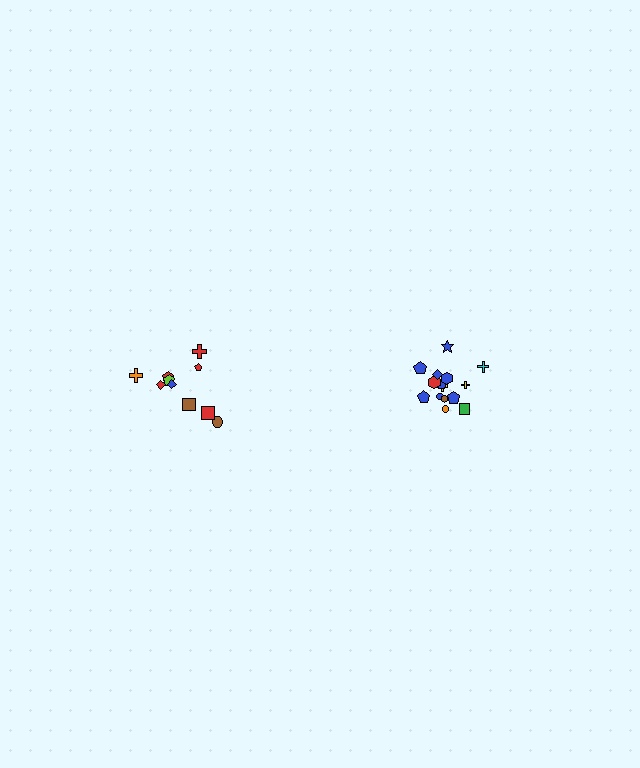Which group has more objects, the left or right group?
The right group.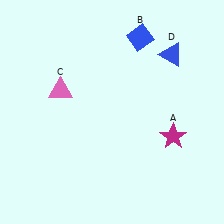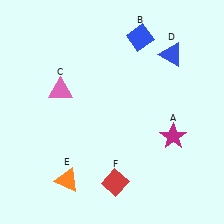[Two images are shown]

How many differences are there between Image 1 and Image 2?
There are 2 differences between the two images.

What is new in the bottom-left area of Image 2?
An orange triangle (E) was added in the bottom-left area of Image 2.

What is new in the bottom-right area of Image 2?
A red diamond (F) was added in the bottom-right area of Image 2.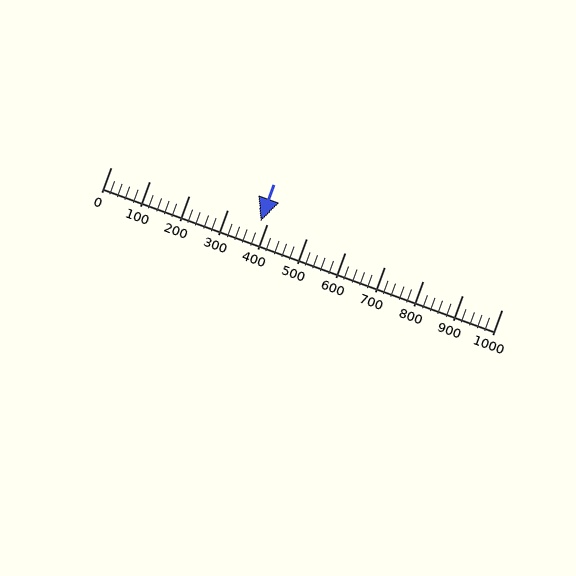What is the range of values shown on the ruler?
The ruler shows values from 0 to 1000.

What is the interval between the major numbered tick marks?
The major tick marks are spaced 100 units apart.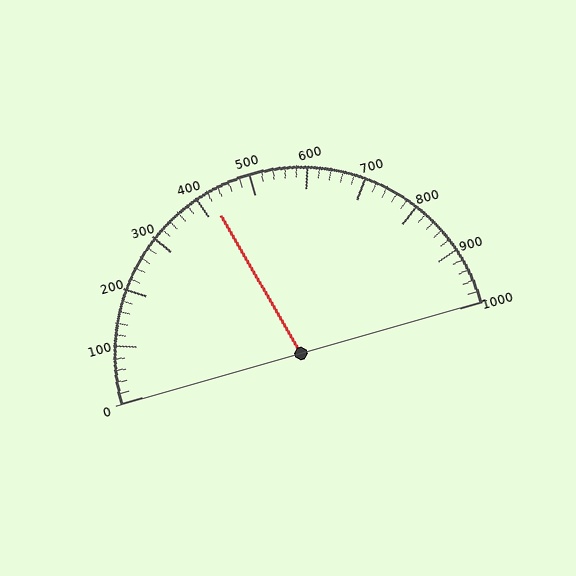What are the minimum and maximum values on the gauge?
The gauge ranges from 0 to 1000.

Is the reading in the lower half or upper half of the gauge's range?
The reading is in the lower half of the range (0 to 1000).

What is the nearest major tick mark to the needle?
The nearest major tick mark is 400.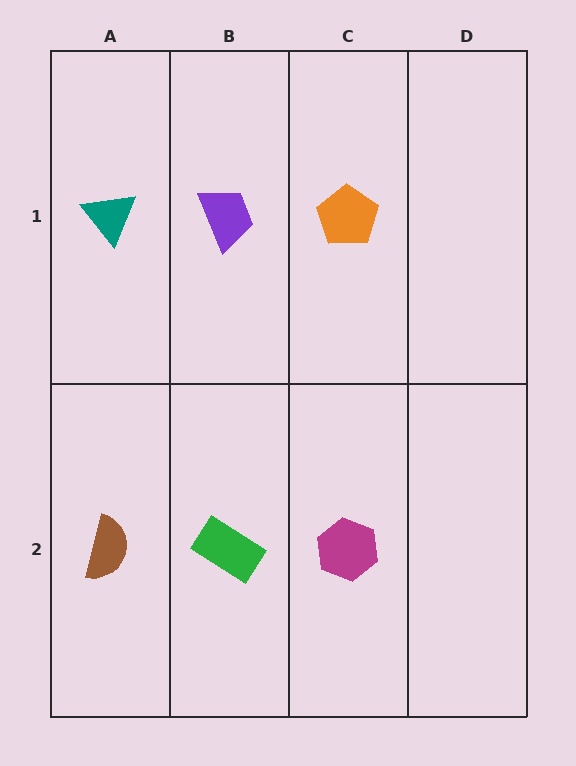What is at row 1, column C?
An orange pentagon.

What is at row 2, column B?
A green rectangle.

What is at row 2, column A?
A brown semicircle.